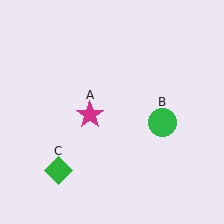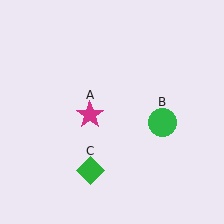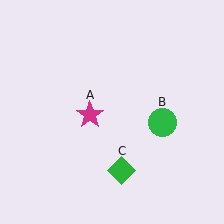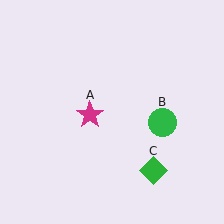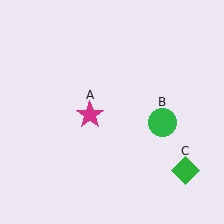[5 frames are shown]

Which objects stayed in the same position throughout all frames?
Magenta star (object A) and green circle (object B) remained stationary.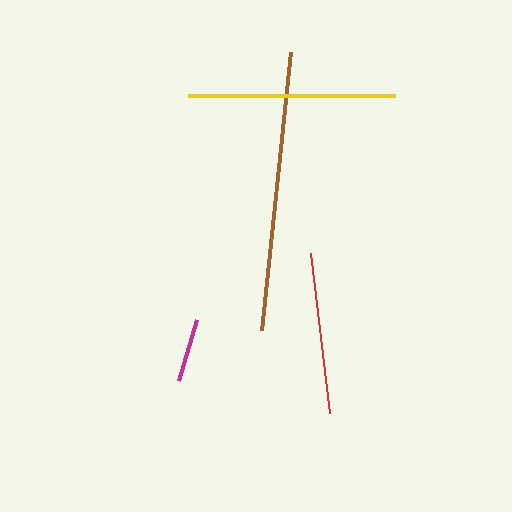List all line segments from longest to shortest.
From longest to shortest: brown, yellow, red, magenta.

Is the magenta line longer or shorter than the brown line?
The brown line is longer than the magenta line.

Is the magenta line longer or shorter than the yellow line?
The yellow line is longer than the magenta line.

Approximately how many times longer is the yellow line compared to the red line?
The yellow line is approximately 1.3 times the length of the red line.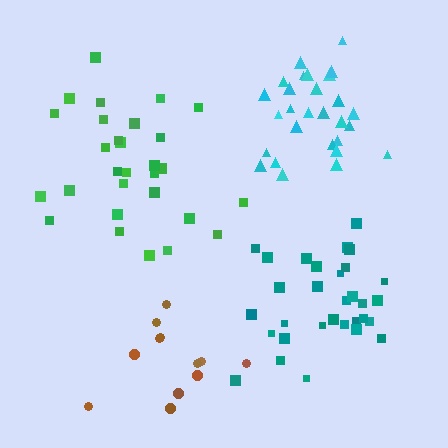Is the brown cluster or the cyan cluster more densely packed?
Cyan.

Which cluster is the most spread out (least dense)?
Brown.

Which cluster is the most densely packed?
Cyan.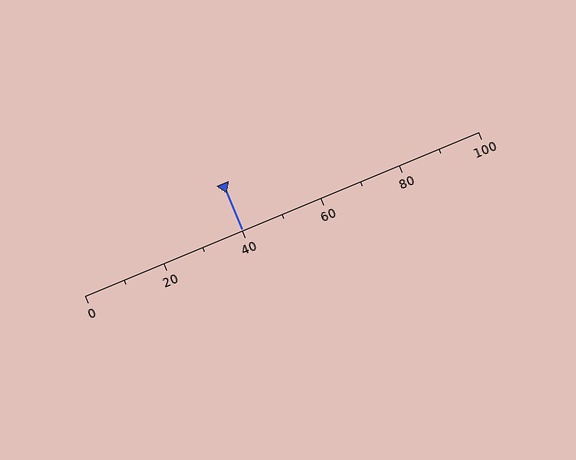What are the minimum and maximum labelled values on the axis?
The axis runs from 0 to 100.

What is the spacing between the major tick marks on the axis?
The major ticks are spaced 20 apart.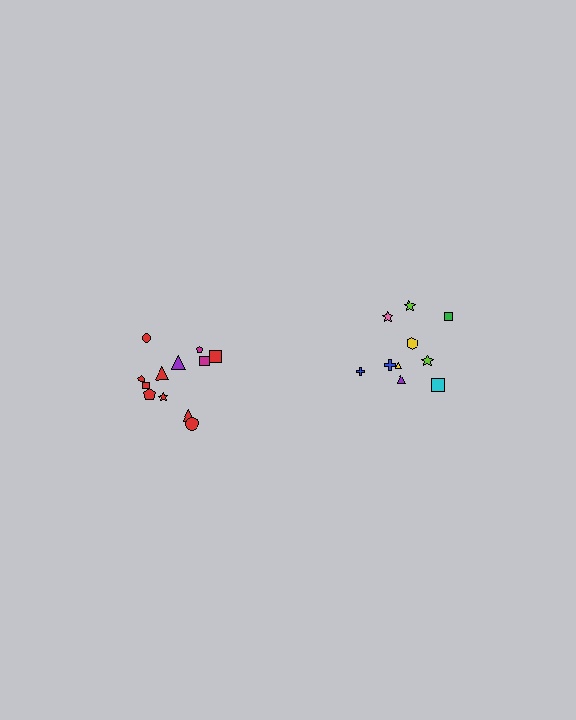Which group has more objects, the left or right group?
The left group.